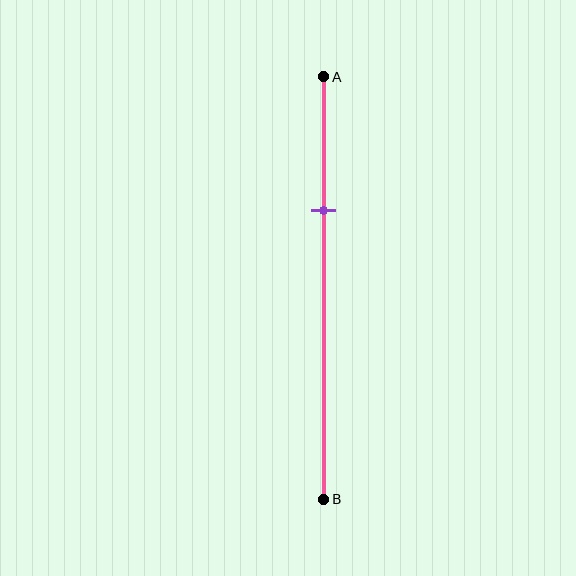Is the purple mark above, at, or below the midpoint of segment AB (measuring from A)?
The purple mark is above the midpoint of segment AB.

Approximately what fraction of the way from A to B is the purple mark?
The purple mark is approximately 30% of the way from A to B.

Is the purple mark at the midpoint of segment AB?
No, the mark is at about 30% from A, not at the 50% midpoint.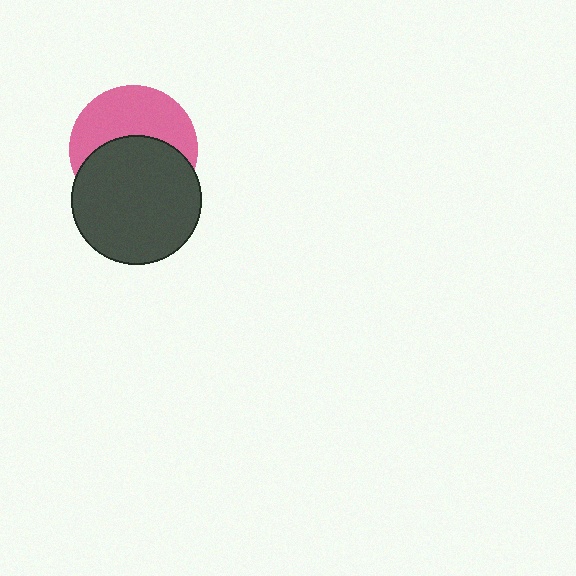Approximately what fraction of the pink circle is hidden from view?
Roughly 52% of the pink circle is hidden behind the dark gray circle.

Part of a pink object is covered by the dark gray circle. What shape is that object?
It is a circle.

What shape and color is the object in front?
The object in front is a dark gray circle.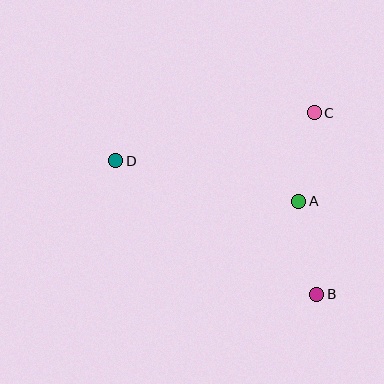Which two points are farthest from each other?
Points B and D are farthest from each other.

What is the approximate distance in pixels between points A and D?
The distance between A and D is approximately 187 pixels.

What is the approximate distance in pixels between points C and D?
The distance between C and D is approximately 204 pixels.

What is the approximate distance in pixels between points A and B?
The distance between A and B is approximately 95 pixels.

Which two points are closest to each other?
Points A and C are closest to each other.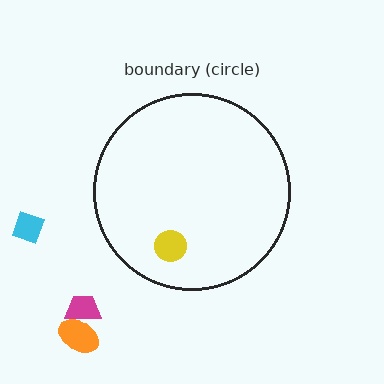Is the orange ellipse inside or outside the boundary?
Outside.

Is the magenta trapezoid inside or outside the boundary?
Outside.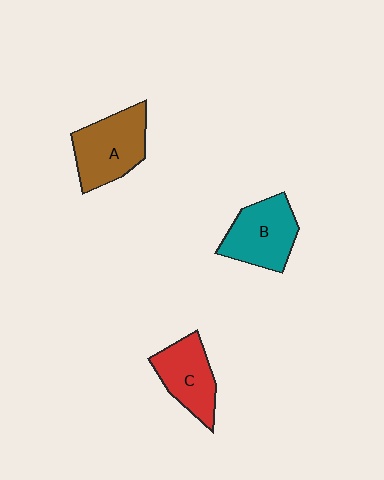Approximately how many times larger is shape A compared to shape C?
Approximately 1.2 times.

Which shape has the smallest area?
Shape C (red).